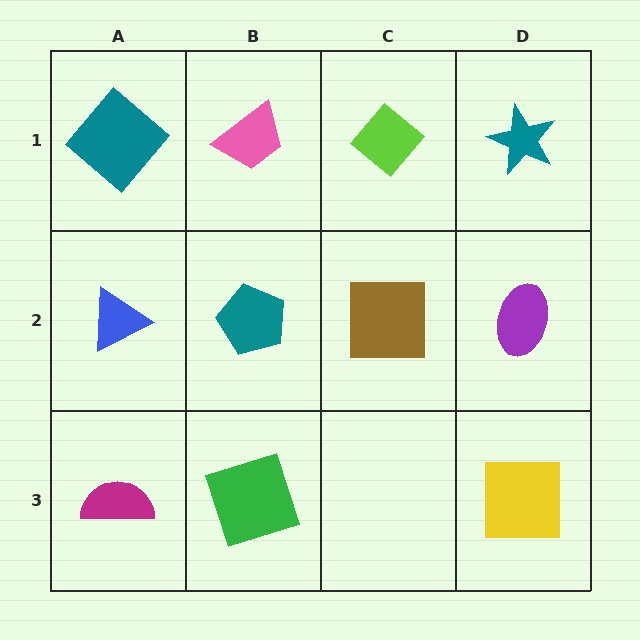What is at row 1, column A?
A teal diamond.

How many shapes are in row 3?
3 shapes.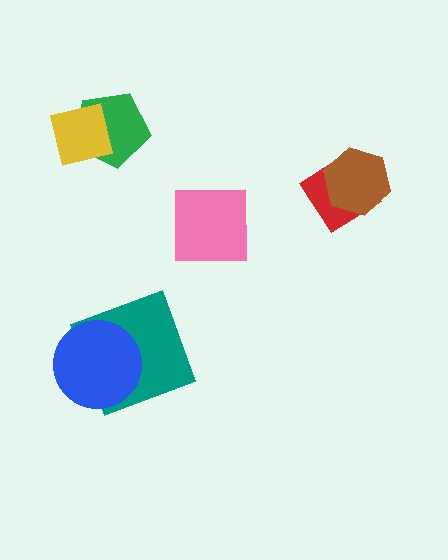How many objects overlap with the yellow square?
1 object overlaps with the yellow square.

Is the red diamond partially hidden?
Yes, it is partially covered by another shape.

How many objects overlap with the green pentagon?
1 object overlaps with the green pentagon.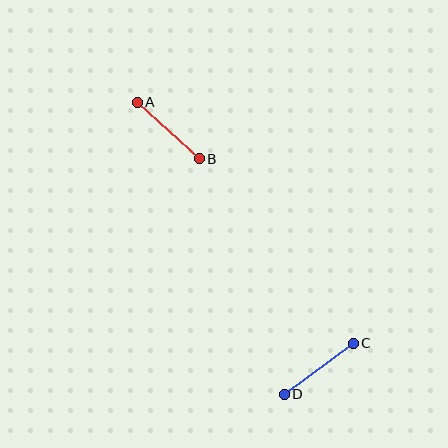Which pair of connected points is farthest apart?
Points C and D are farthest apart.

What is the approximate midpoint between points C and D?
The midpoint is at approximately (319, 369) pixels.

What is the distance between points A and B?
The distance is approximately 84 pixels.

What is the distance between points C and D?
The distance is approximately 86 pixels.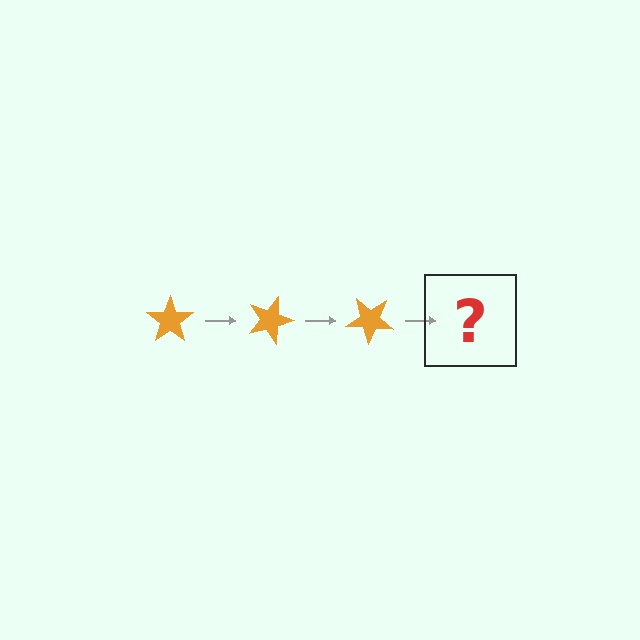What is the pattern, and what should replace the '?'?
The pattern is that the star rotates 20 degrees each step. The '?' should be an orange star rotated 60 degrees.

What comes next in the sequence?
The next element should be an orange star rotated 60 degrees.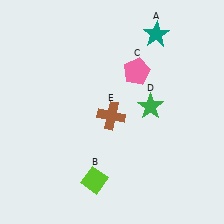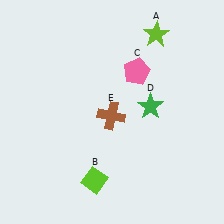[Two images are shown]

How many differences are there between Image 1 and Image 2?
There is 1 difference between the two images.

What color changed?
The star (A) changed from teal in Image 1 to lime in Image 2.